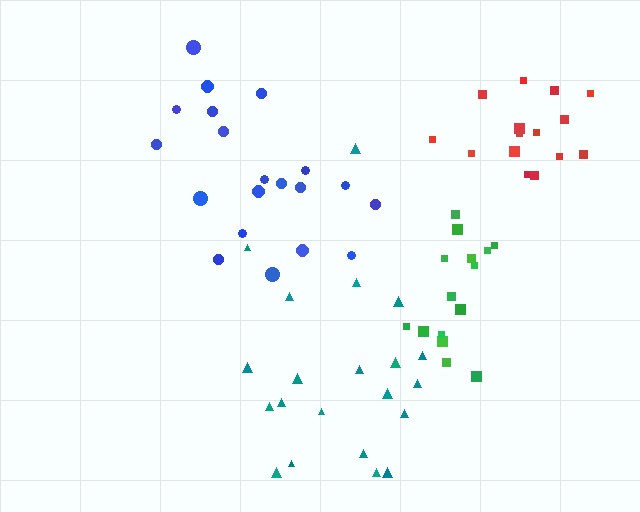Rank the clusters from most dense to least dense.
red, green, blue, teal.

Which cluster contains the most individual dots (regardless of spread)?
Teal (21).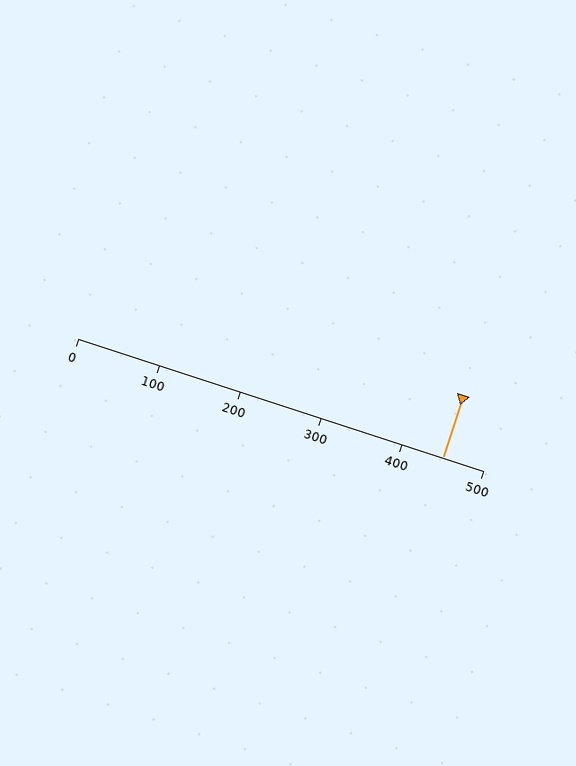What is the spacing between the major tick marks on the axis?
The major ticks are spaced 100 apart.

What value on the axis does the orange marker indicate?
The marker indicates approximately 450.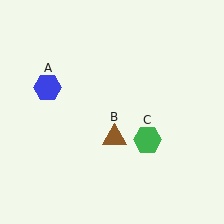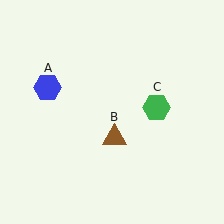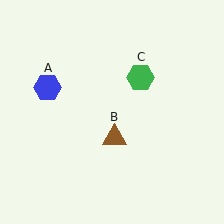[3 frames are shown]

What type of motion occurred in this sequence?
The green hexagon (object C) rotated counterclockwise around the center of the scene.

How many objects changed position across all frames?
1 object changed position: green hexagon (object C).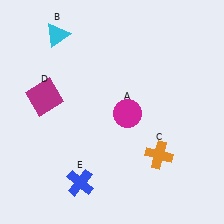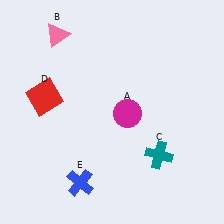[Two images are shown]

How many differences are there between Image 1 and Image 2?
There are 3 differences between the two images.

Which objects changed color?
B changed from cyan to pink. C changed from orange to teal. D changed from magenta to red.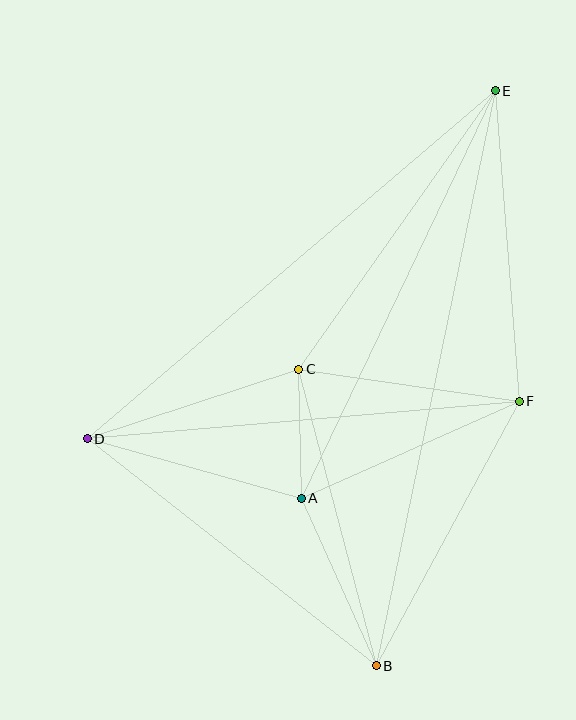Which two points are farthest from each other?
Points B and E are farthest from each other.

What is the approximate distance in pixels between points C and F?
The distance between C and F is approximately 223 pixels.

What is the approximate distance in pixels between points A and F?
The distance between A and F is approximately 239 pixels.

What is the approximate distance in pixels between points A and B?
The distance between A and B is approximately 184 pixels.